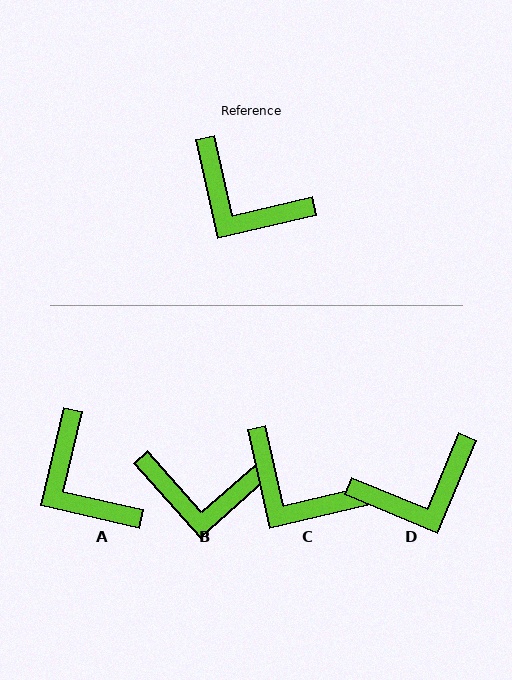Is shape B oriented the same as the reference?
No, it is off by about 29 degrees.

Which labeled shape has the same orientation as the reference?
C.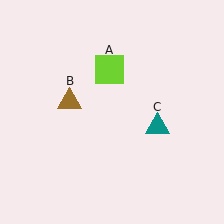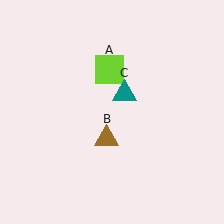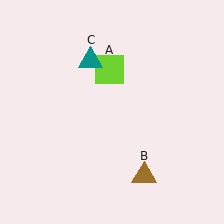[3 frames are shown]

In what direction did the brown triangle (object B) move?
The brown triangle (object B) moved down and to the right.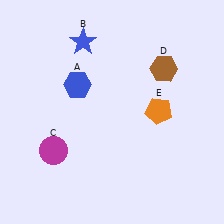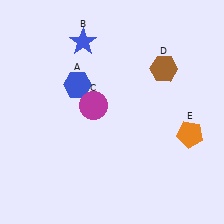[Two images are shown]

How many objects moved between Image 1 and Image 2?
2 objects moved between the two images.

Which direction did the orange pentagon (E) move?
The orange pentagon (E) moved right.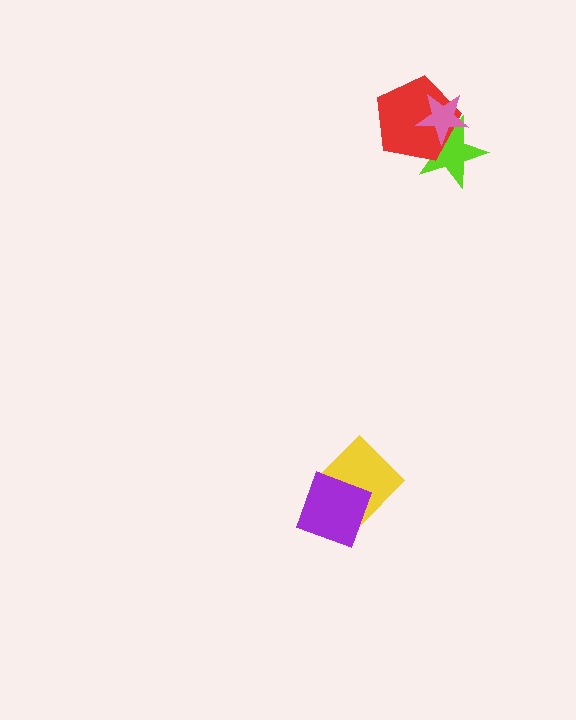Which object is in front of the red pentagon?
The pink star is in front of the red pentagon.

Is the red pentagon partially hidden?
Yes, it is partially covered by another shape.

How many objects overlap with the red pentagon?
2 objects overlap with the red pentagon.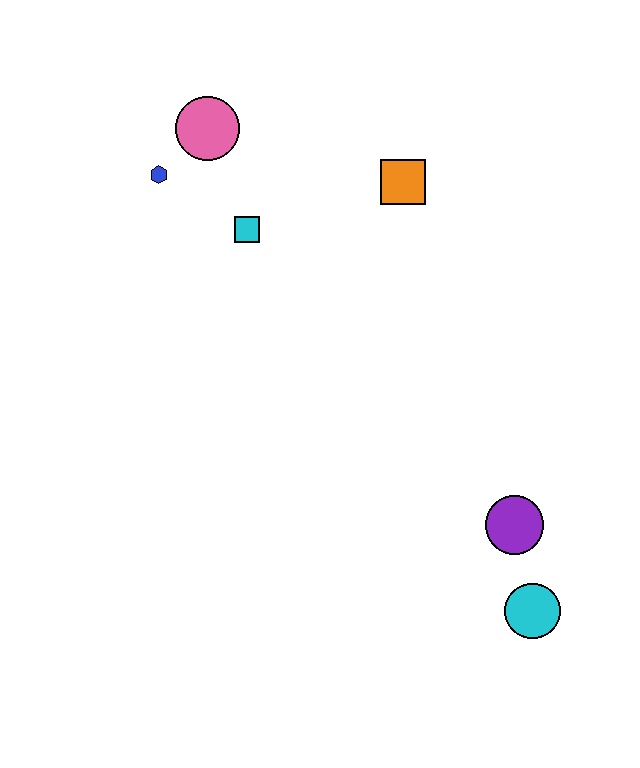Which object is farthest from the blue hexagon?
The cyan circle is farthest from the blue hexagon.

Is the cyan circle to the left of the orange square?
No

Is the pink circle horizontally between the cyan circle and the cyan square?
No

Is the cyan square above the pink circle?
No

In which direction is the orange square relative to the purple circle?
The orange square is above the purple circle.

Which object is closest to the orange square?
The cyan square is closest to the orange square.